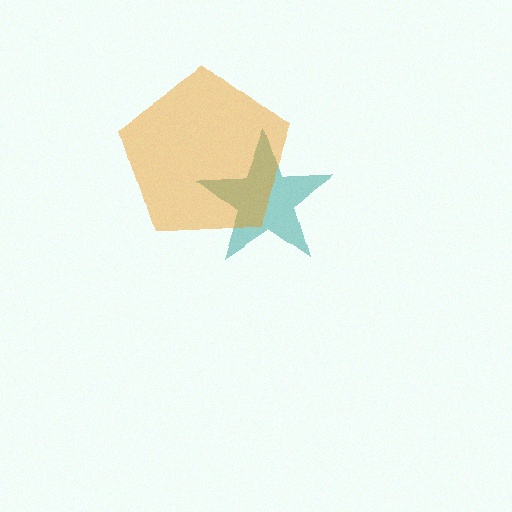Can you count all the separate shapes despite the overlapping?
Yes, there are 2 separate shapes.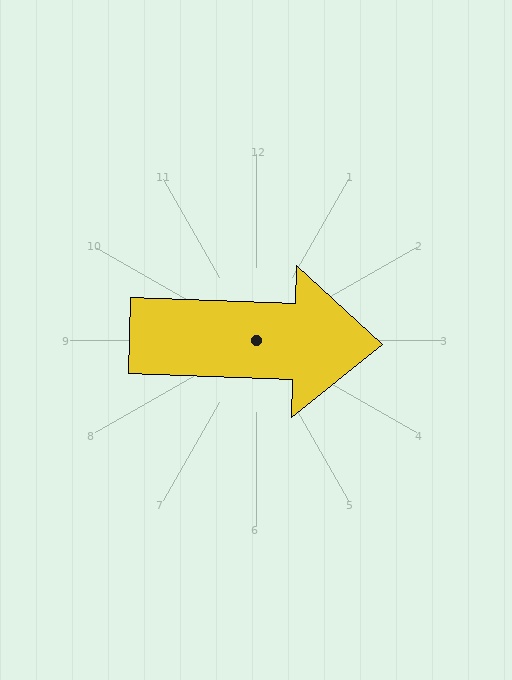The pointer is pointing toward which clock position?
Roughly 3 o'clock.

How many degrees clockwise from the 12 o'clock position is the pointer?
Approximately 92 degrees.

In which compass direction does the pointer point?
East.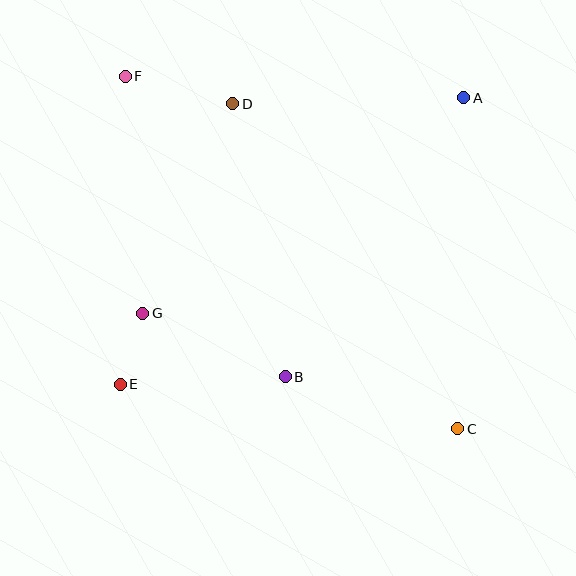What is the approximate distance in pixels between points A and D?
The distance between A and D is approximately 231 pixels.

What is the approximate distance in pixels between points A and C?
The distance between A and C is approximately 331 pixels.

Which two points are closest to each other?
Points E and G are closest to each other.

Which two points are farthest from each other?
Points C and F are farthest from each other.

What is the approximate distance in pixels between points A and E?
The distance between A and E is approximately 448 pixels.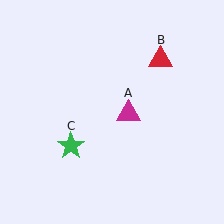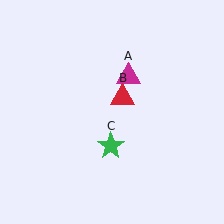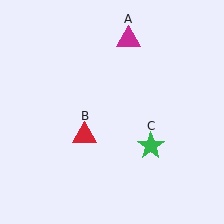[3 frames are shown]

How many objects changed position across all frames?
3 objects changed position: magenta triangle (object A), red triangle (object B), green star (object C).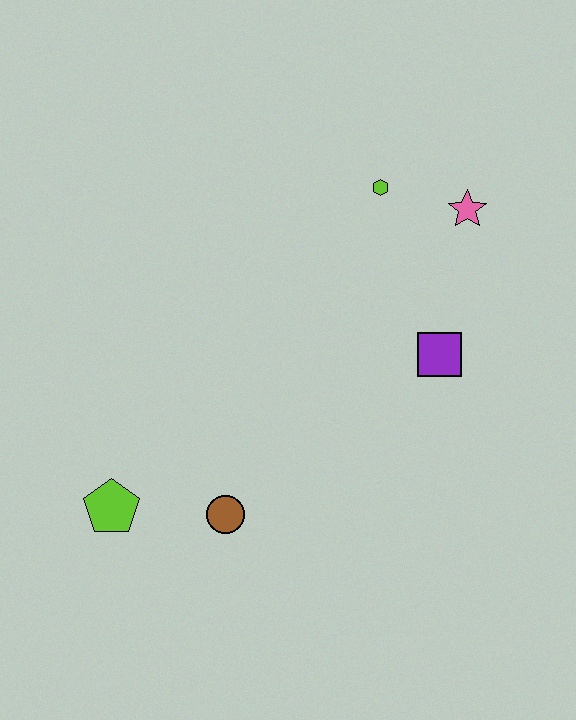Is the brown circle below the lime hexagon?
Yes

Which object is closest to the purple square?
The pink star is closest to the purple square.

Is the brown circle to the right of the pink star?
No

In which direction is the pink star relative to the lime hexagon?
The pink star is to the right of the lime hexagon.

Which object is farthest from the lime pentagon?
The pink star is farthest from the lime pentagon.